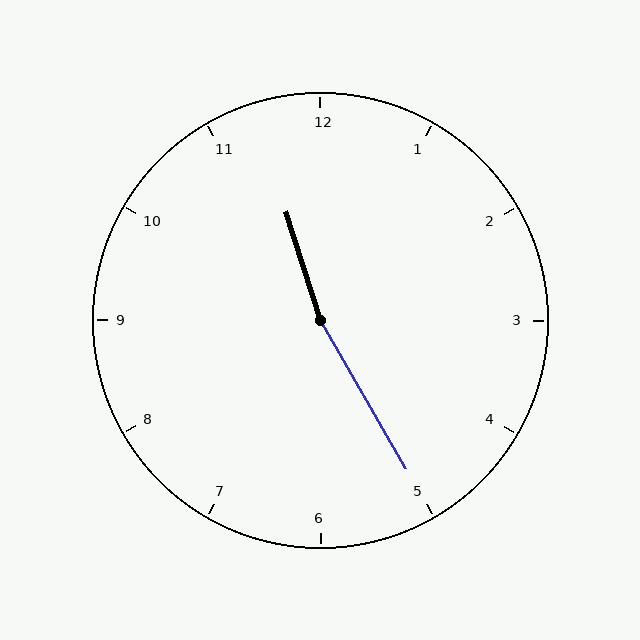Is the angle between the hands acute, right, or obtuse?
It is obtuse.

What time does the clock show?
11:25.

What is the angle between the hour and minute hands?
Approximately 168 degrees.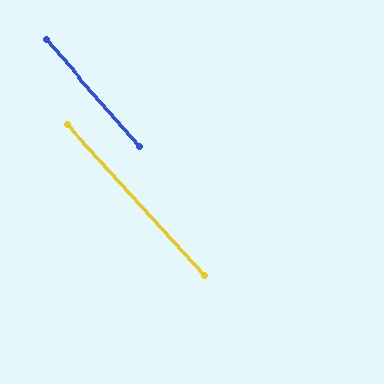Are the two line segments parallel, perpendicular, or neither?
Parallel — their directions differ by only 1.0°.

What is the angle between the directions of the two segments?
Approximately 1 degree.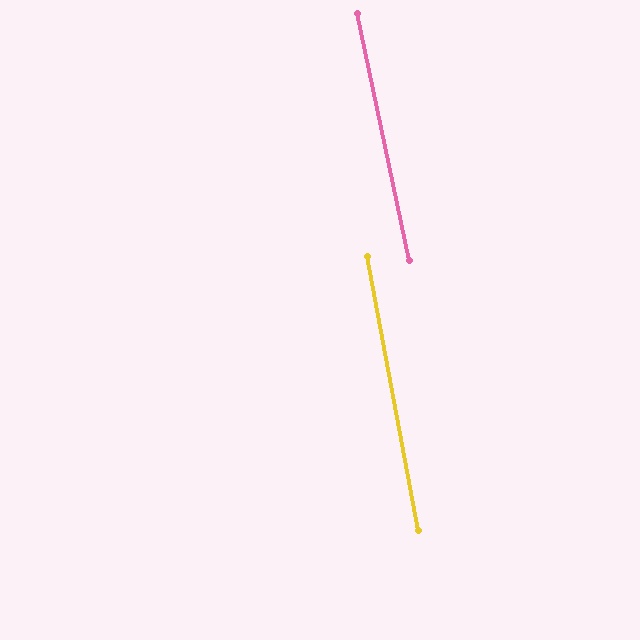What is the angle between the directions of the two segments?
Approximately 1 degree.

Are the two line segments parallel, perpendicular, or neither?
Parallel — their directions differ by only 1.2°.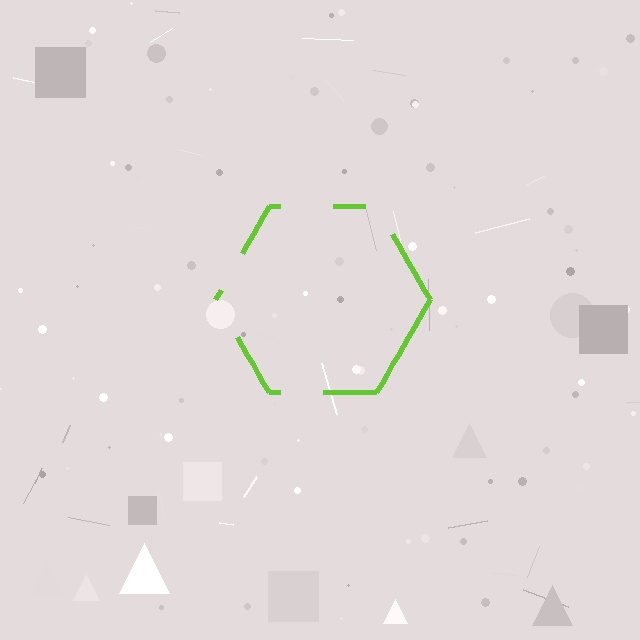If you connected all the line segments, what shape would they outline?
They would outline a hexagon.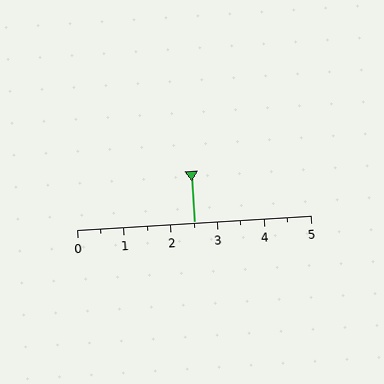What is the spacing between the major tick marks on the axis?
The major ticks are spaced 1 apart.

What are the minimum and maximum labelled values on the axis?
The axis runs from 0 to 5.